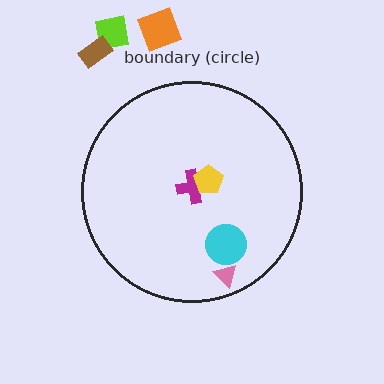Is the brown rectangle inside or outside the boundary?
Outside.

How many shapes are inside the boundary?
4 inside, 3 outside.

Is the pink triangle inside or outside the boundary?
Inside.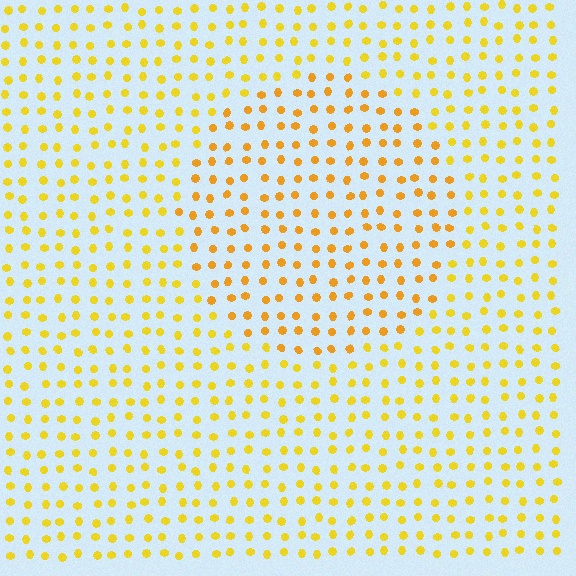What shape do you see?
I see a circle.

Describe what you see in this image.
The image is filled with small yellow elements in a uniform arrangement. A circle-shaped region is visible where the elements are tinted to a slightly different hue, forming a subtle color boundary.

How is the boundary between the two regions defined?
The boundary is defined purely by a slight shift in hue (about 17 degrees). Spacing, size, and orientation are identical on both sides.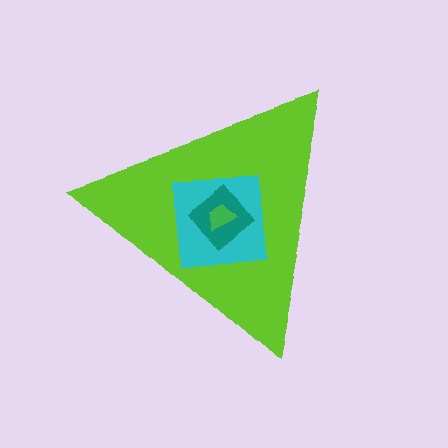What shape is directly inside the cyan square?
The teal diamond.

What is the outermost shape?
The lime triangle.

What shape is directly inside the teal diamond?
The green trapezoid.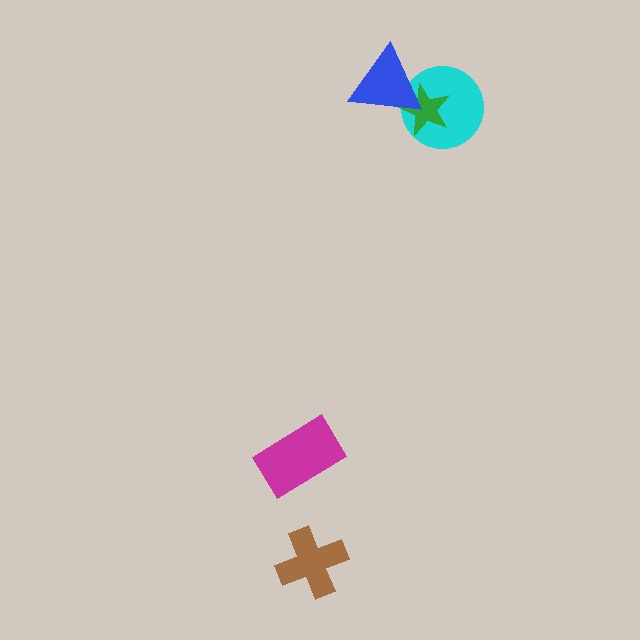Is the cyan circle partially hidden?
Yes, it is partially covered by another shape.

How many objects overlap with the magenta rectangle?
0 objects overlap with the magenta rectangle.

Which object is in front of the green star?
The blue triangle is in front of the green star.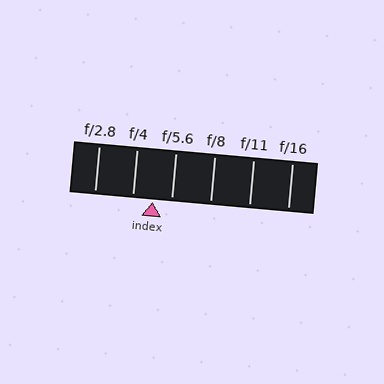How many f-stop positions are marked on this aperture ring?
There are 6 f-stop positions marked.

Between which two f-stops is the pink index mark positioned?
The index mark is between f/4 and f/5.6.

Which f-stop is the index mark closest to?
The index mark is closest to f/4.